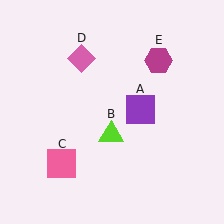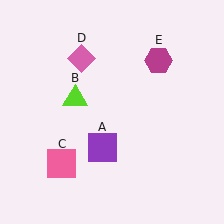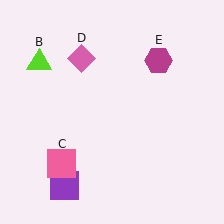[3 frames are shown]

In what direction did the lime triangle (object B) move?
The lime triangle (object B) moved up and to the left.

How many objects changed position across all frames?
2 objects changed position: purple square (object A), lime triangle (object B).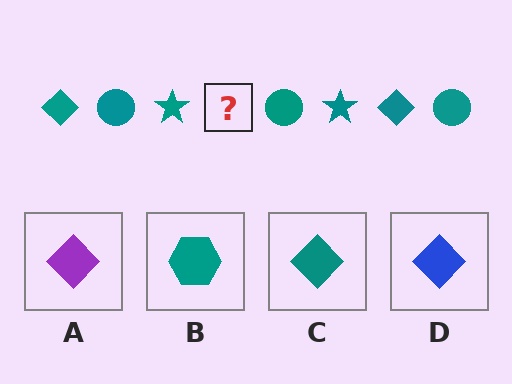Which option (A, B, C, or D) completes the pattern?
C.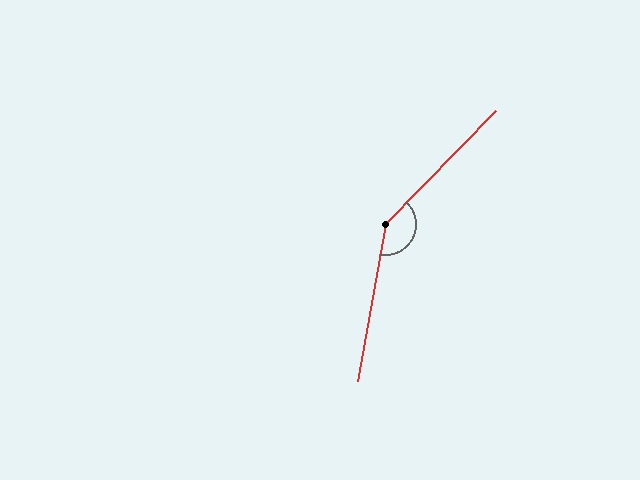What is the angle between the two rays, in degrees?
Approximately 146 degrees.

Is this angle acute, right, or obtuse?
It is obtuse.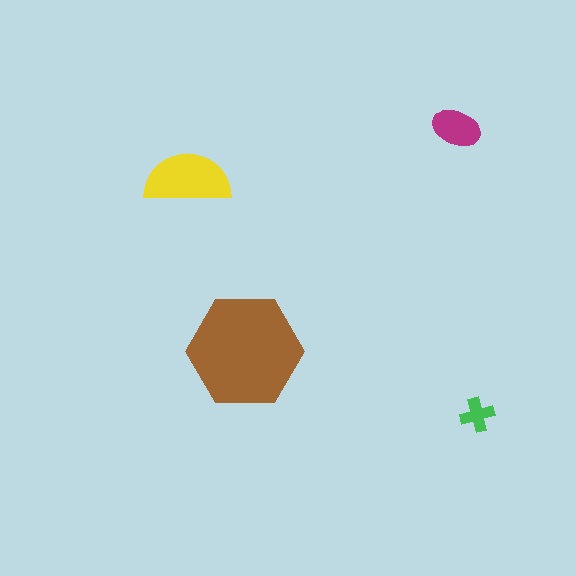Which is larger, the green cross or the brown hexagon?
The brown hexagon.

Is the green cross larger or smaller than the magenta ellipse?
Smaller.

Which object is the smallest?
The green cross.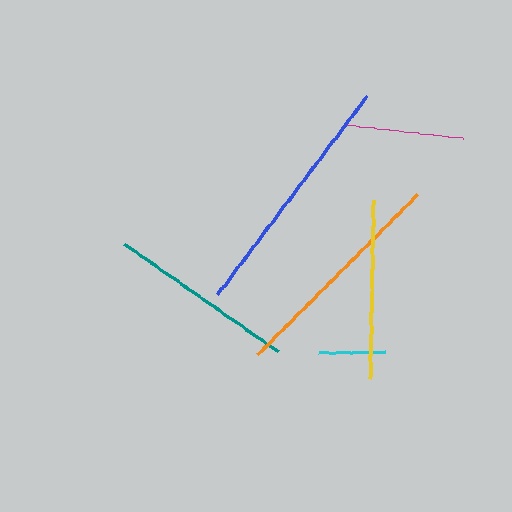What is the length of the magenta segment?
The magenta segment is approximately 119 pixels long.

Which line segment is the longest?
The blue line is the longest at approximately 248 pixels.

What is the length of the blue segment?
The blue segment is approximately 248 pixels long.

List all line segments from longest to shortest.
From longest to shortest: blue, orange, teal, yellow, magenta, cyan.